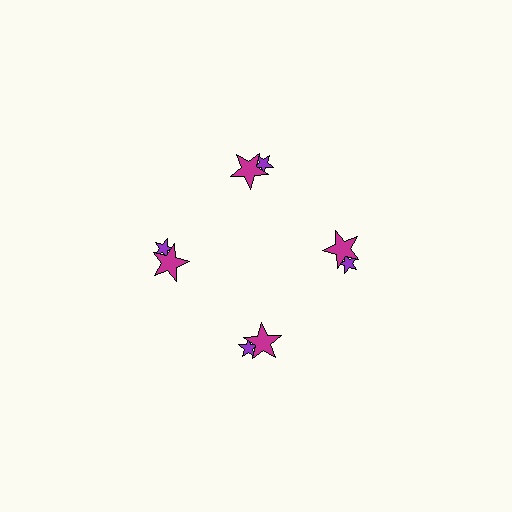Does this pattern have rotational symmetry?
Yes, this pattern has 4-fold rotational symmetry. It looks the same after rotating 90 degrees around the center.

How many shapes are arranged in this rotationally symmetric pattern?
There are 8 shapes, arranged in 4 groups of 2.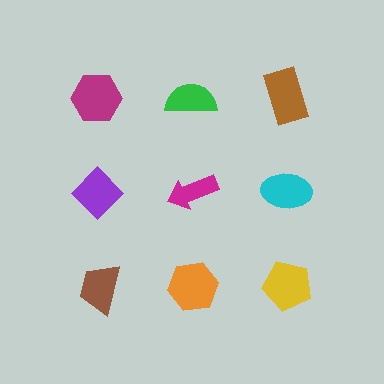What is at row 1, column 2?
A green semicircle.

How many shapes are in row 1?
3 shapes.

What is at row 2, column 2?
A magenta arrow.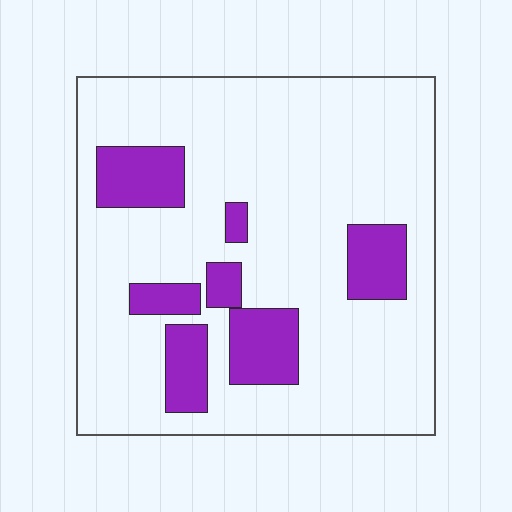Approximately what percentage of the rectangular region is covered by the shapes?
Approximately 20%.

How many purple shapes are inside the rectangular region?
7.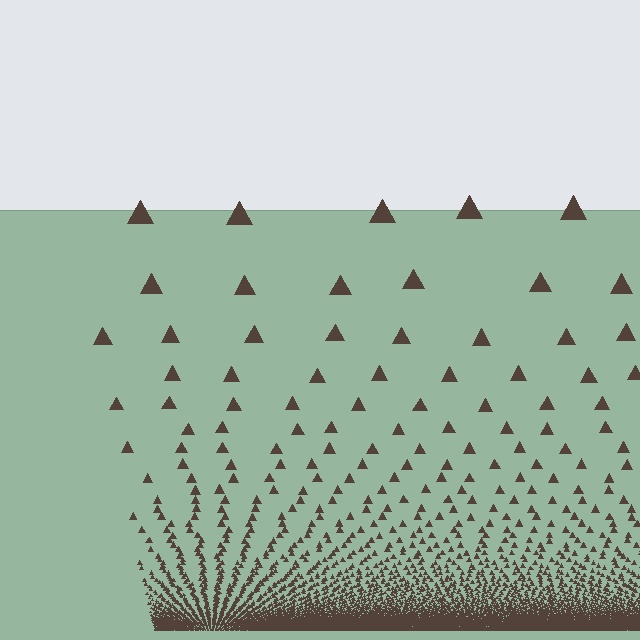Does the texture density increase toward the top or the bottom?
Density increases toward the bottom.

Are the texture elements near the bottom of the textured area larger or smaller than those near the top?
Smaller. The gradient is inverted — elements near the bottom are smaller and denser.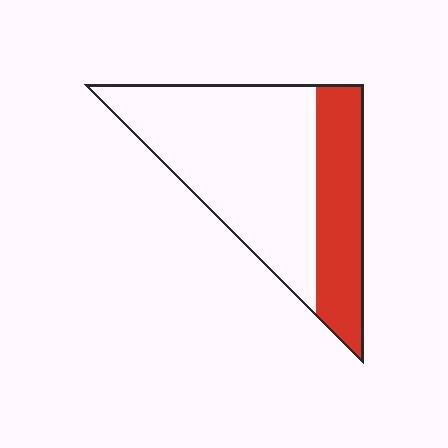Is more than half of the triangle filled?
No.